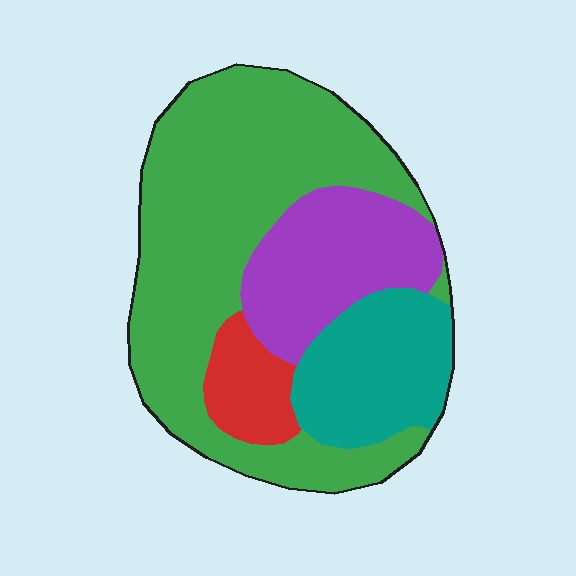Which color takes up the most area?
Green, at roughly 55%.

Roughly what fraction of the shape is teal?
Teal takes up less than a quarter of the shape.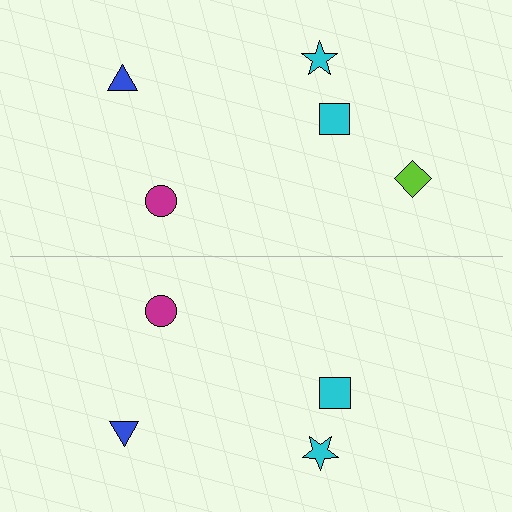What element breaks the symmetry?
A lime diamond is missing from the bottom side.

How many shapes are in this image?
There are 9 shapes in this image.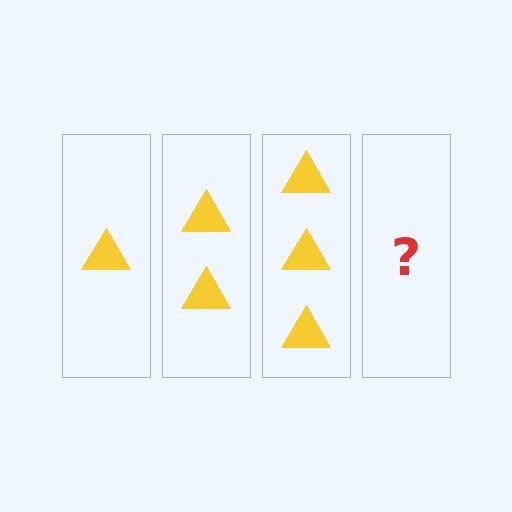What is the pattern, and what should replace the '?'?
The pattern is that each step adds one more triangle. The '?' should be 4 triangles.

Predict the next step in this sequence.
The next step is 4 triangles.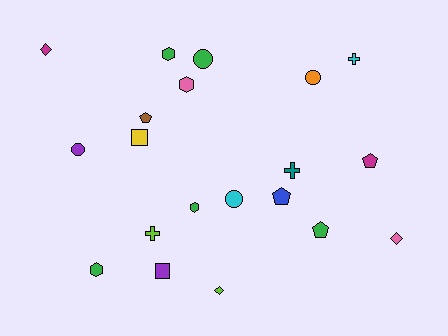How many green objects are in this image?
There are 5 green objects.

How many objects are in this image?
There are 20 objects.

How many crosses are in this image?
There are 3 crosses.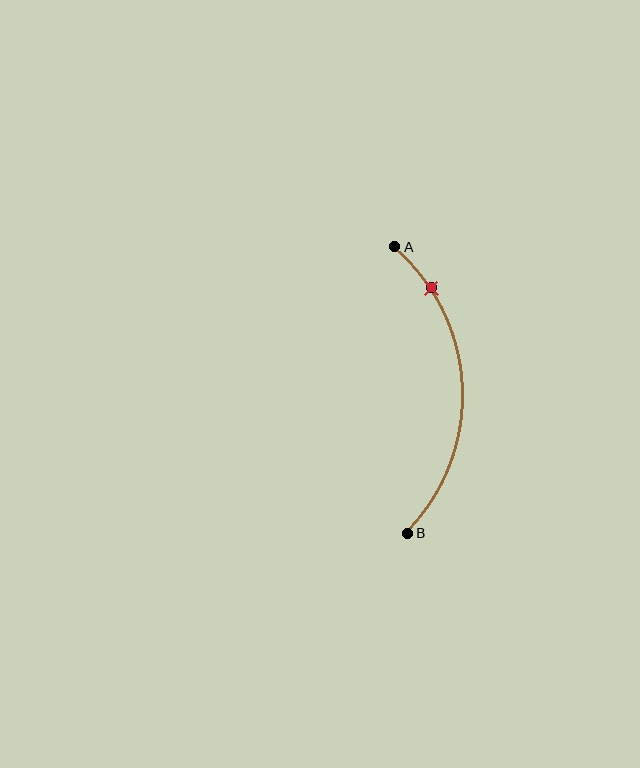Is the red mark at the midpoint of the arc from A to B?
No. The red mark lies on the arc but is closer to endpoint A. The arc midpoint would be at the point on the curve equidistant along the arc from both A and B.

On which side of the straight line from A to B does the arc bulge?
The arc bulges to the right of the straight line connecting A and B.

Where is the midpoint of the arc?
The arc midpoint is the point on the curve farthest from the straight line joining A and B. It sits to the right of that line.